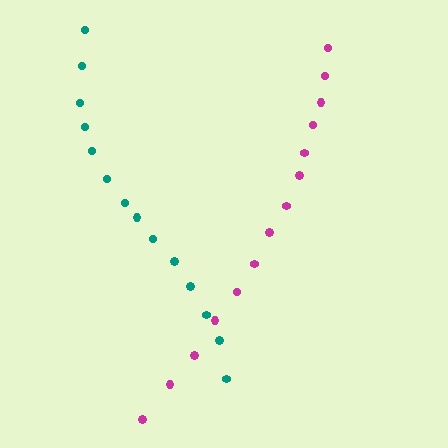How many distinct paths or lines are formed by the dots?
There are 2 distinct paths.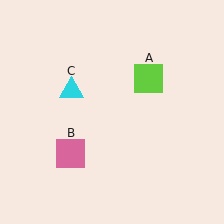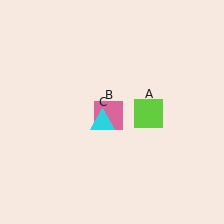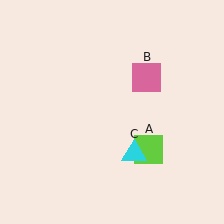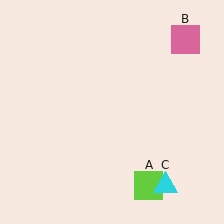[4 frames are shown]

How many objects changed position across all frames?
3 objects changed position: lime square (object A), pink square (object B), cyan triangle (object C).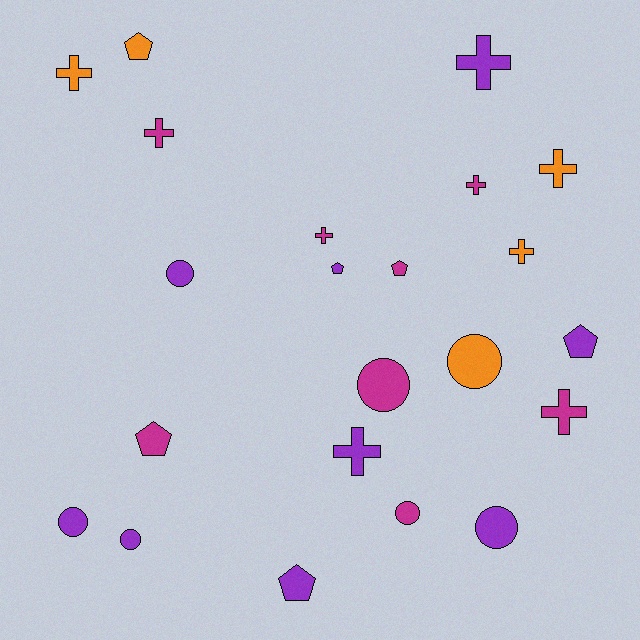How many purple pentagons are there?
There are 3 purple pentagons.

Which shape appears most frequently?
Cross, with 9 objects.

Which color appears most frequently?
Purple, with 9 objects.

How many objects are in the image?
There are 22 objects.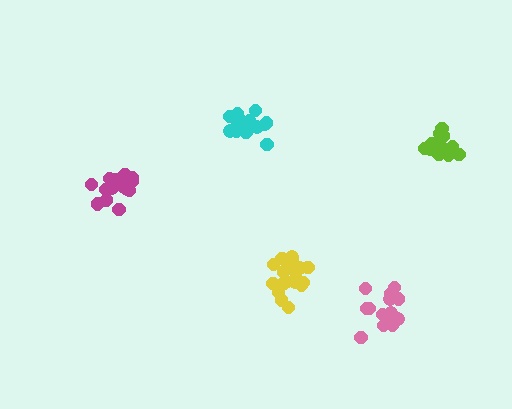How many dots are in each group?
Group 1: 17 dots, Group 2: 16 dots, Group 3: 20 dots, Group 4: 15 dots, Group 5: 15 dots (83 total).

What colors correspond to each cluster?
The clusters are colored: magenta, cyan, yellow, pink, lime.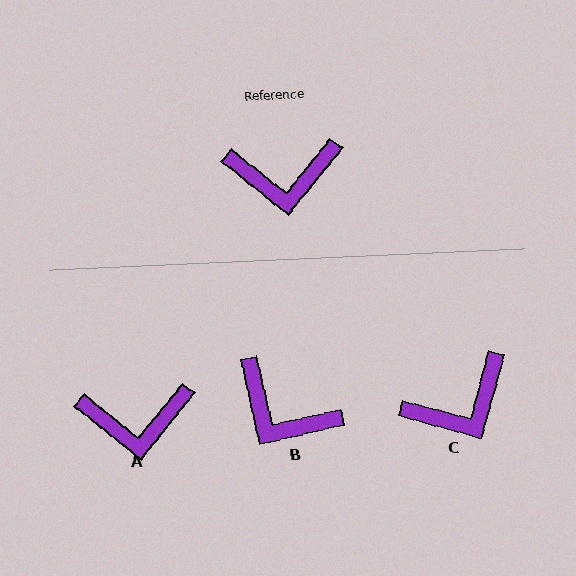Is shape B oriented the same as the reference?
No, it is off by about 38 degrees.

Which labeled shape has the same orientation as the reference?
A.